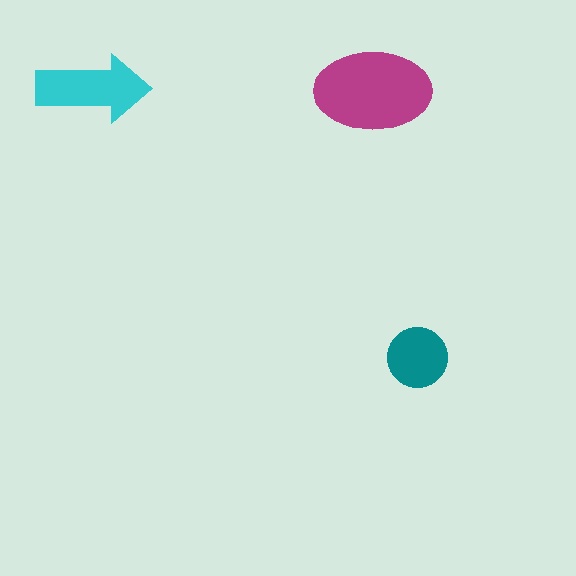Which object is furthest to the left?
The cyan arrow is leftmost.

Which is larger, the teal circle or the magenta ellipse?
The magenta ellipse.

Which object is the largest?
The magenta ellipse.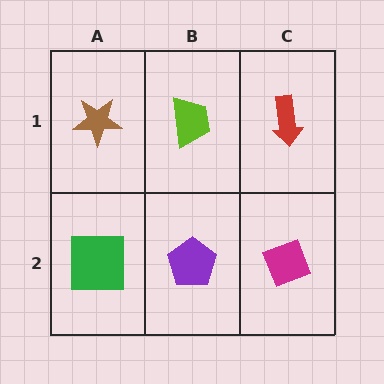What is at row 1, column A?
A brown star.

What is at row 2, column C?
A magenta diamond.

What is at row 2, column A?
A green square.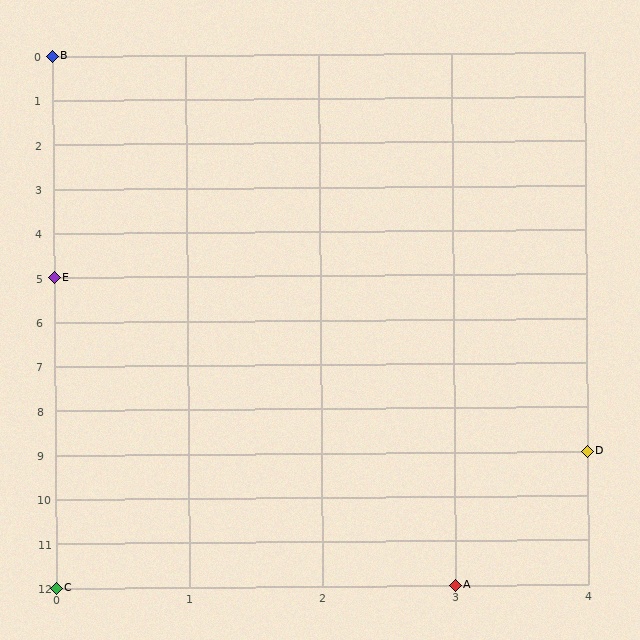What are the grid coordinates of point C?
Point C is at grid coordinates (0, 12).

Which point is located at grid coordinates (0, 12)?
Point C is at (0, 12).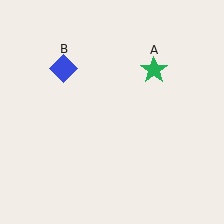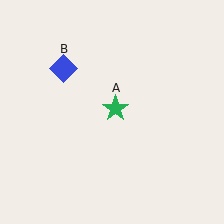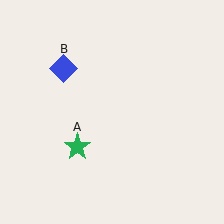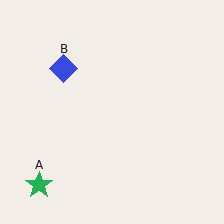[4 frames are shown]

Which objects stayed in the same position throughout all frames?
Blue diamond (object B) remained stationary.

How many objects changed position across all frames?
1 object changed position: green star (object A).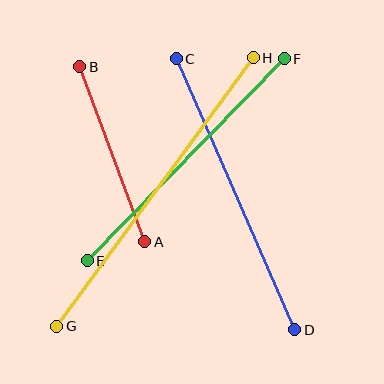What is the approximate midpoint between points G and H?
The midpoint is at approximately (155, 192) pixels.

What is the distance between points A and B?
The distance is approximately 186 pixels.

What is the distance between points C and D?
The distance is approximately 296 pixels.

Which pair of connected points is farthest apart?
Points G and H are farthest apart.